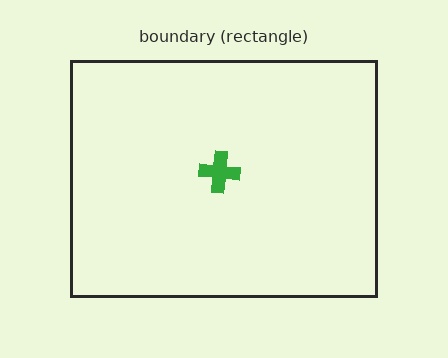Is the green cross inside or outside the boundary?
Inside.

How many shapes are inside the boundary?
1 inside, 0 outside.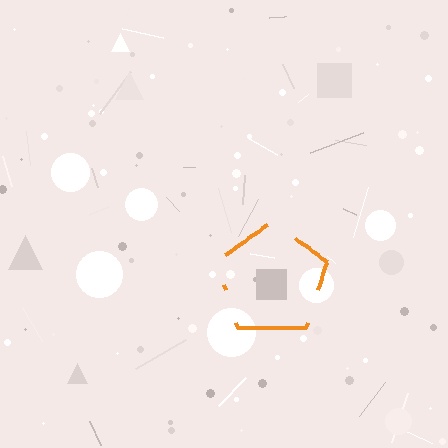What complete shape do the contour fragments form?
The contour fragments form a pentagon.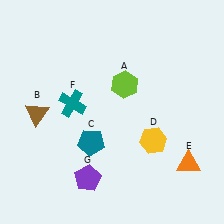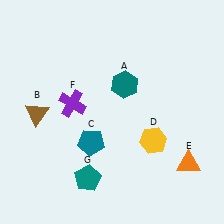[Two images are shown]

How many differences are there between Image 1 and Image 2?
There are 3 differences between the two images.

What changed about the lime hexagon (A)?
In Image 1, A is lime. In Image 2, it changed to teal.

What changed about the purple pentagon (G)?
In Image 1, G is purple. In Image 2, it changed to teal.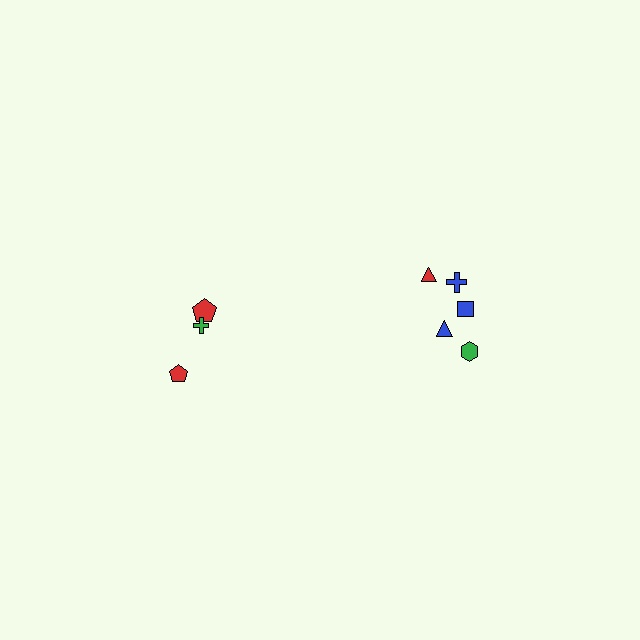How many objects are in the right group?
There are 5 objects.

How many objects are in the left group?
There are 3 objects.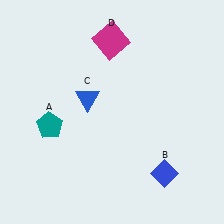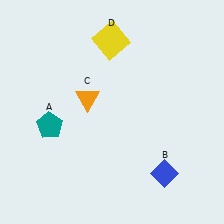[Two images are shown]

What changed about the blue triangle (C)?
In Image 1, C is blue. In Image 2, it changed to orange.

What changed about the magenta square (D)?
In Image 1, D is magenta. In Image 2, it changed to yellow.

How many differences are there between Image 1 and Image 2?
There are 2 differences between the two images.